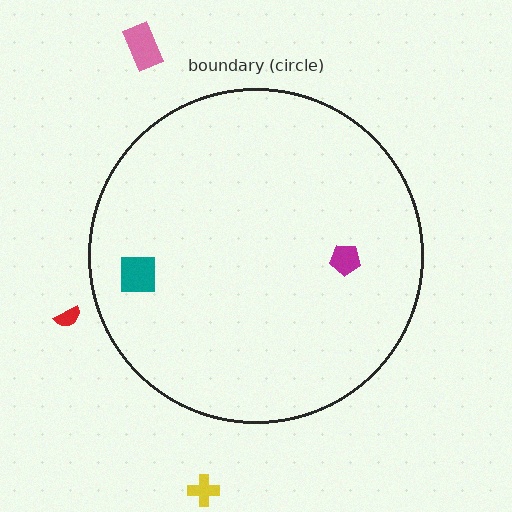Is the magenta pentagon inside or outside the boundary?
Inside.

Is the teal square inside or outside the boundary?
Inside.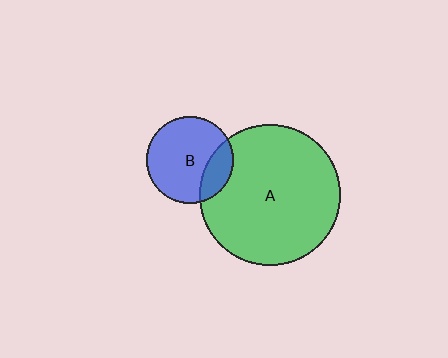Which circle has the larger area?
Circle A (green).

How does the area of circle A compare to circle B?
Approximately 2.6 times.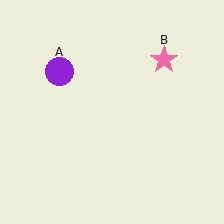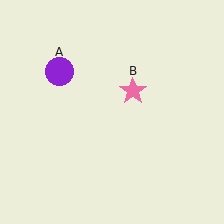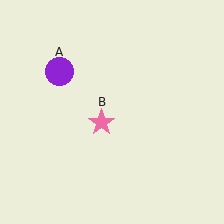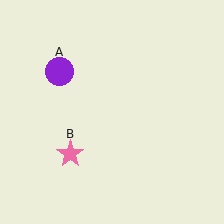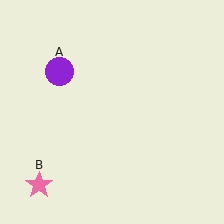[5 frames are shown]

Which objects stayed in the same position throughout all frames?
Purple circle (object A) remained stationary.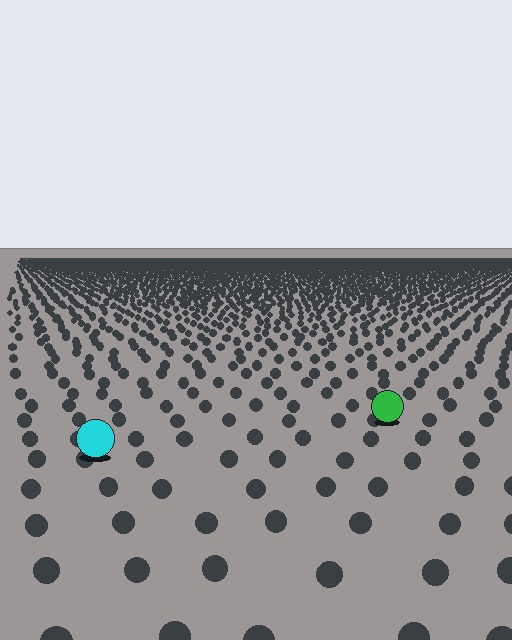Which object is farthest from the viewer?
The green circle is farthest from the viewer. It appears smaller and the ground texture around it is denser.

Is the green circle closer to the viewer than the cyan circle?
No. The cyan circle is closer — you can tell from the texture gradient: the ground texture is coarser near it.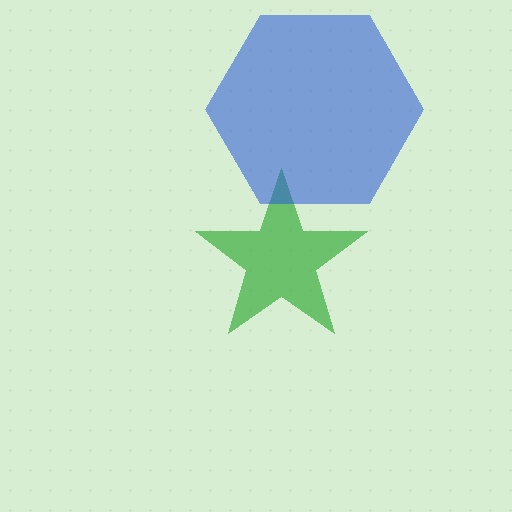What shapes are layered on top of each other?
The layered shapes are: a green star, a blue hexagon.